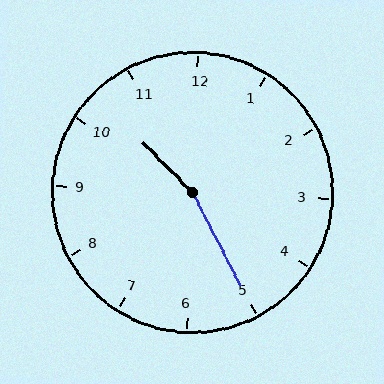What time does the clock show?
10:25.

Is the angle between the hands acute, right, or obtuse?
It is obtuse.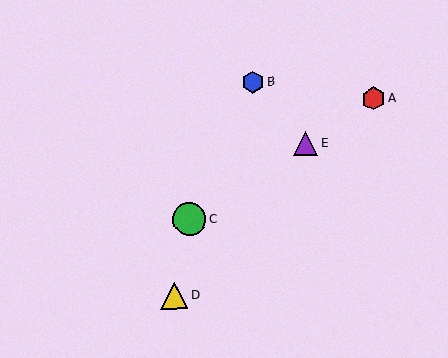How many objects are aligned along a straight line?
3 objects (A, C, E) are aligned along a straight line.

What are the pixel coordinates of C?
Object C is at (189, 219).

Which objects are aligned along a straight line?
Objects A, C, E are aligned along a straight line.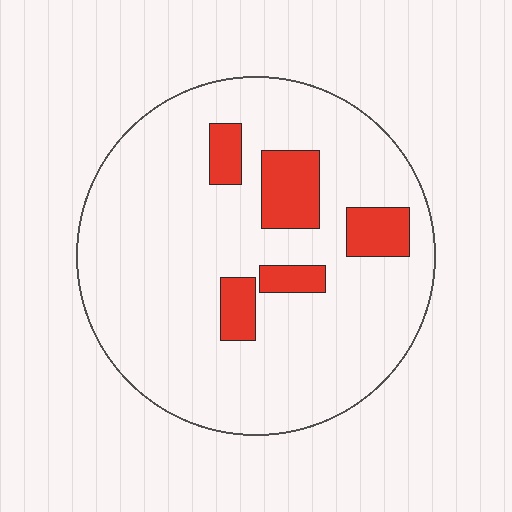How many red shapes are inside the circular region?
5.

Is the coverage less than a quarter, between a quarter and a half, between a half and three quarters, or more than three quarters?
Less than a quarter.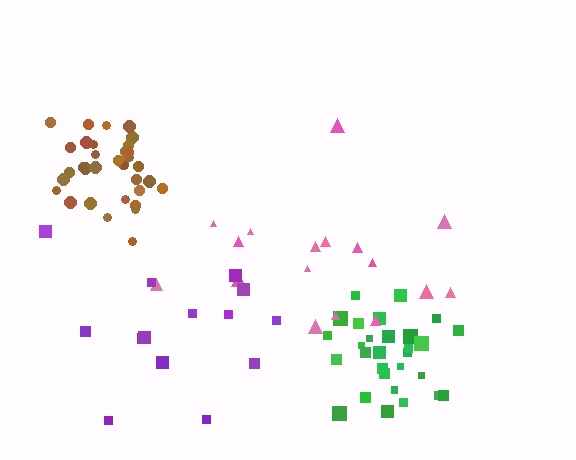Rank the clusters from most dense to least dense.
brown, green, purple, pink.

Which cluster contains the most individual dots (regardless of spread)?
Brown (35).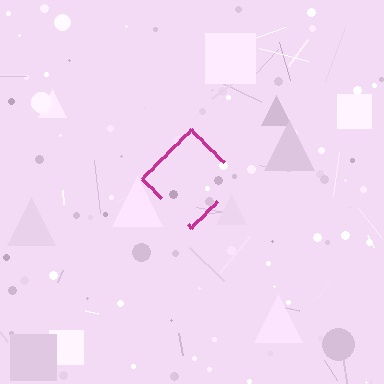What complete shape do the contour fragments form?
The contour fragments form a diamond.